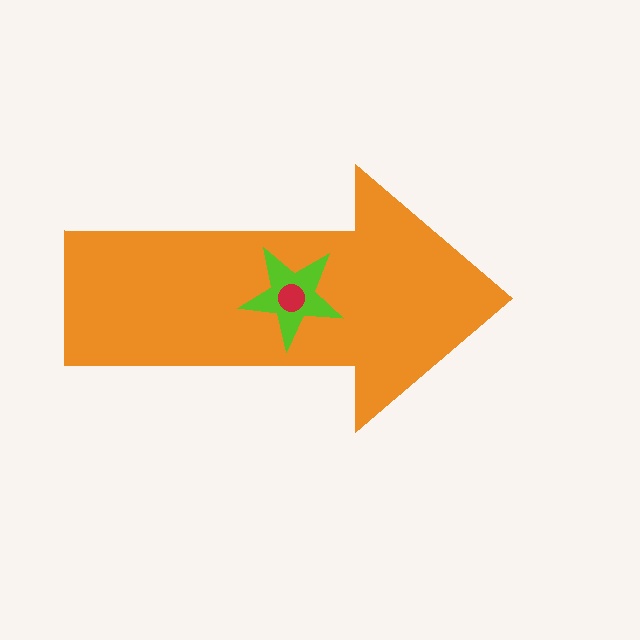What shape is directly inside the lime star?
The red circle.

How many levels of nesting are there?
3.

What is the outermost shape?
The orange arrow.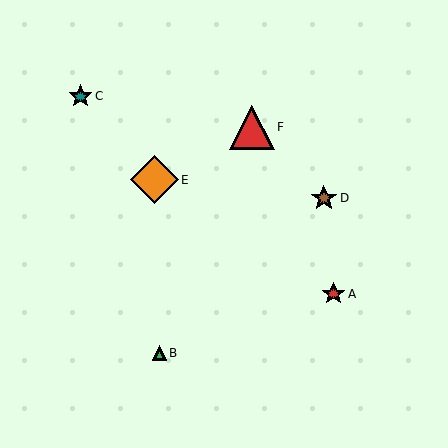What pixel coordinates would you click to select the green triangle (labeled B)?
Click at (159, 353) to select the green triangle B.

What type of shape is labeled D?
Shape D is a brown star.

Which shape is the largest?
The orange diamond (labeled E) is the largest.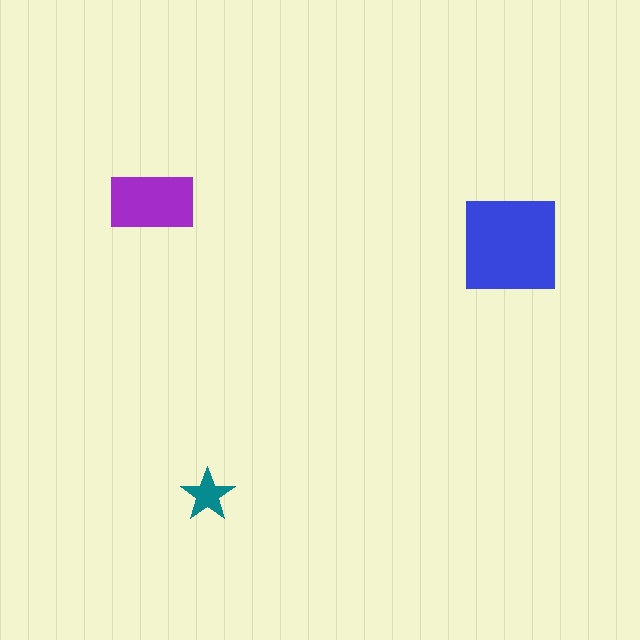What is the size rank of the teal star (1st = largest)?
3rd.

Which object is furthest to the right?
The blue square is rightmost.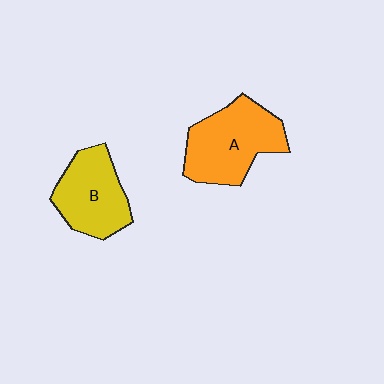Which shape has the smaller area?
Shape B (yellow).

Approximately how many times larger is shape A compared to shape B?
Approximately 1.2 times.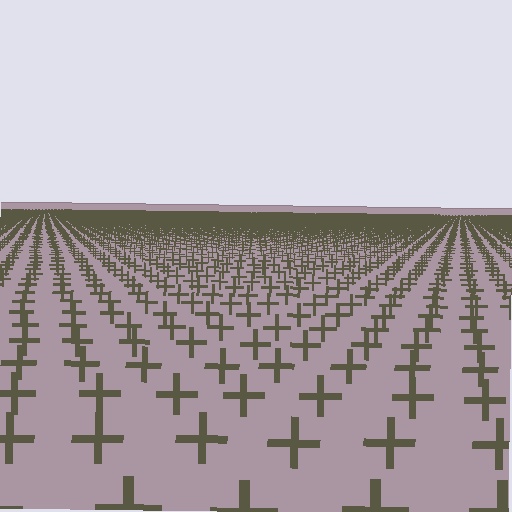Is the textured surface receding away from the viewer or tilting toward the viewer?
The surface is receding away from the viewer. Texture elements get smaller and denser toward the top.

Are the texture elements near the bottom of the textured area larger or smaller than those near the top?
Larger. Near the bottom, elements are closer to the viewer and appear at a bigger on-screen size.